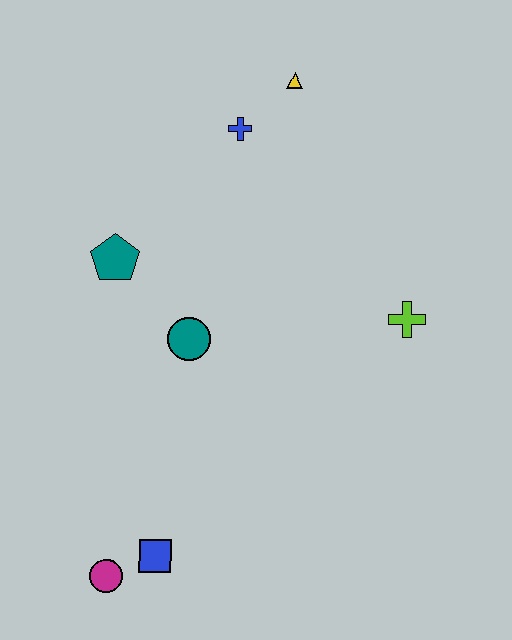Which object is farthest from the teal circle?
The yellow triangle is farthest from the teal circle.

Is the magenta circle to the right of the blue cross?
No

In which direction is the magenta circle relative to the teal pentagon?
The magenta circle is below the teal pentagon.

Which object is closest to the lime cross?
The teal circle is closest to the lime cross.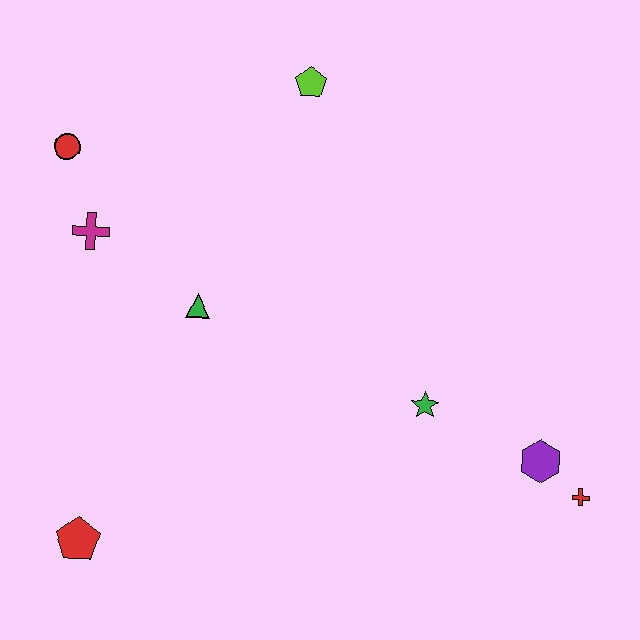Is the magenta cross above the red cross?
Yes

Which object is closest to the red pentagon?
The green triangle is closest to the red pentagon.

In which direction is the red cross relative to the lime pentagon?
The red cross is below the lime pentagon.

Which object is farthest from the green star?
The red circle is farthest from the green star.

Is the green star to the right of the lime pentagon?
Yes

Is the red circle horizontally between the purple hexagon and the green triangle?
No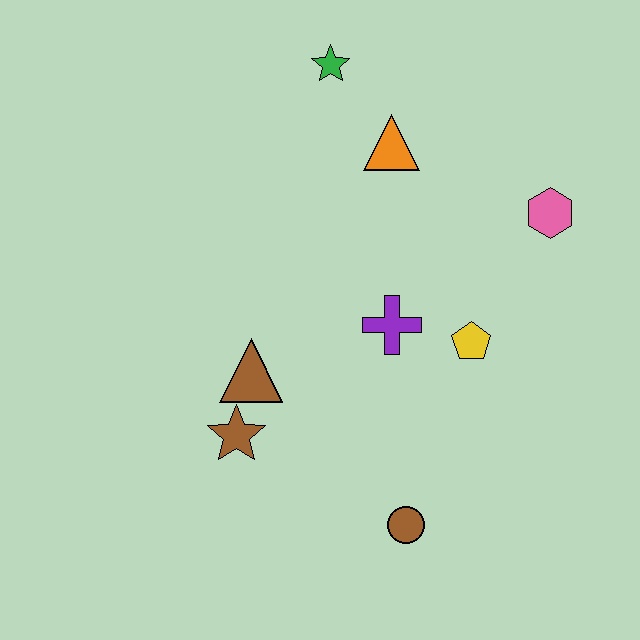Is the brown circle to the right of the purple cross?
Yes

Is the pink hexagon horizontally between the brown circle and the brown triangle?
No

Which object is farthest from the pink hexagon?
The brown star is farthest from the pink hexagon.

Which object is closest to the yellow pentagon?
The purple cross is closest to the yellow pentagon.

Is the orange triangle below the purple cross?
No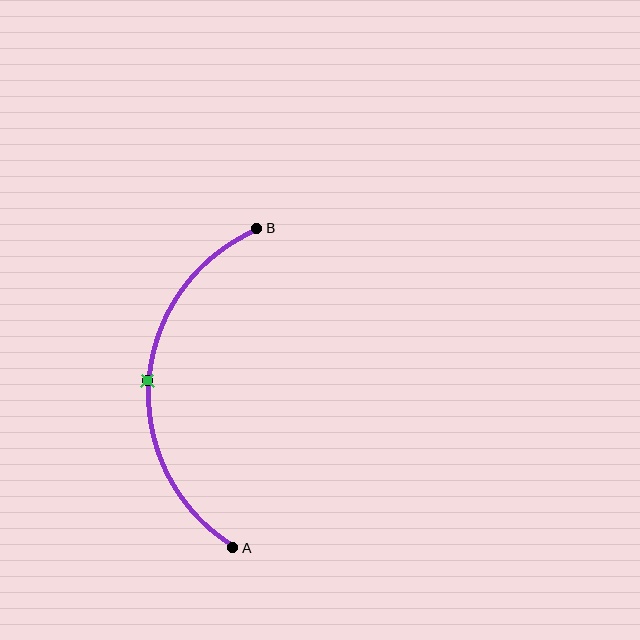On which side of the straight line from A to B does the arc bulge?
The arc bulges to the left of the straight line connecting A and B.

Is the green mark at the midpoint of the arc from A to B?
Yes. The green mark lies on the arc at equal arc-length from both A and B — it is the arc midpoint.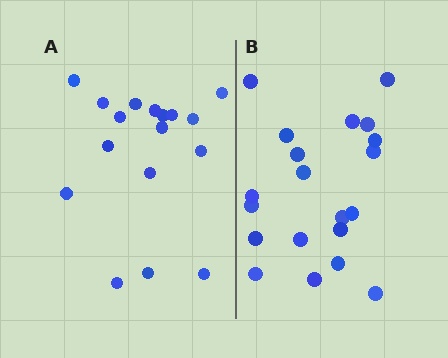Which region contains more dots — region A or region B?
Region B (the right region) has more dots.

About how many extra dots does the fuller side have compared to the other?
Region B has just a few more — roughly 2 or 3 more dots than region A.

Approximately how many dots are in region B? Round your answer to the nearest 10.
About 20 dots.